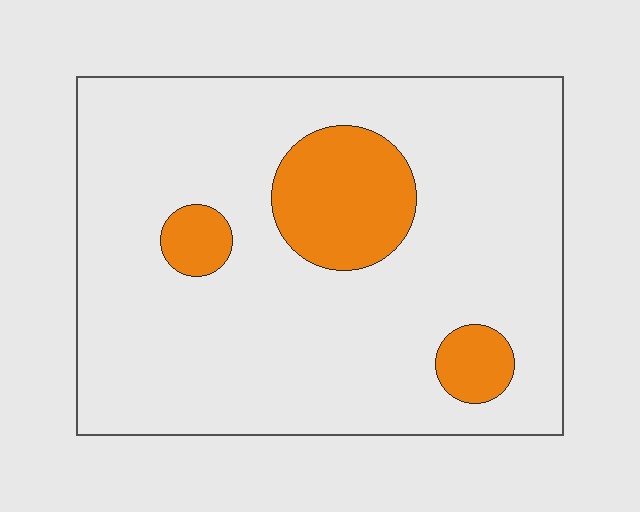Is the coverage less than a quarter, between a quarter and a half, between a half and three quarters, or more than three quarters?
Less than a quarter.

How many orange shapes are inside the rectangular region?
3.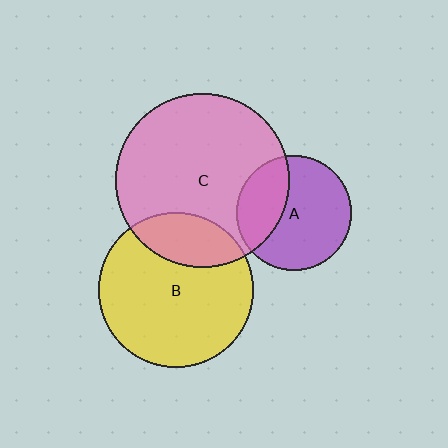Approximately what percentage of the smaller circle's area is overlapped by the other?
Approximately 20%.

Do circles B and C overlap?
Yes.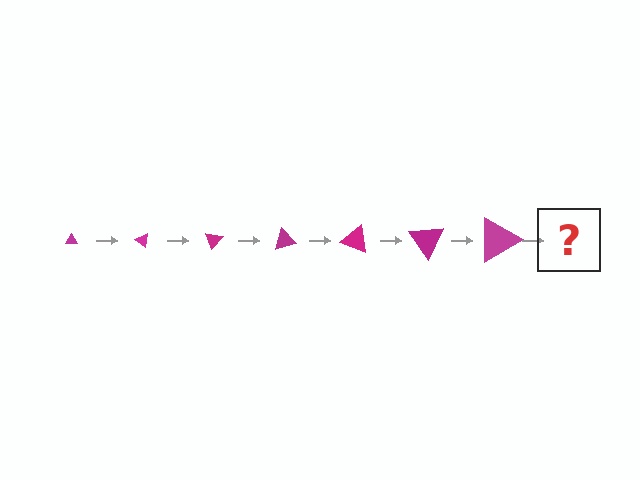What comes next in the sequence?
The next element should be a triangle, larger than the previous one and rotated 245 degrees from the start.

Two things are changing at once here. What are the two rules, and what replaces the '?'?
The two rules are that the triangle grows larger each step and it rotates 35 degrees each step. The '?' should be a triangle, larger than the previous one and rotated 245 degrees from the start.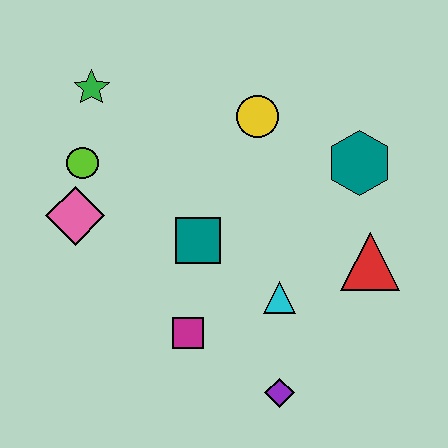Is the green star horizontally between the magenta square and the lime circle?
Yes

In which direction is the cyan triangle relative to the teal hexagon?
The cyan triangle is below the teal hexagon.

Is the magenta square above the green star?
No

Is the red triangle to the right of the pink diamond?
Yes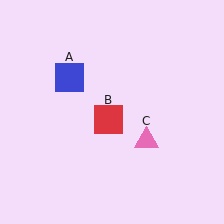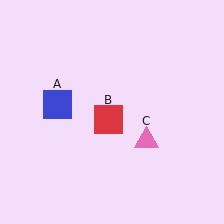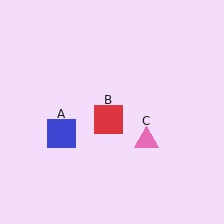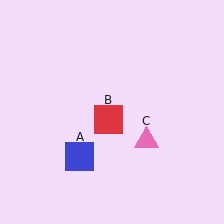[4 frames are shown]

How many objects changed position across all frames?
1 object changed position: blue square (object A).